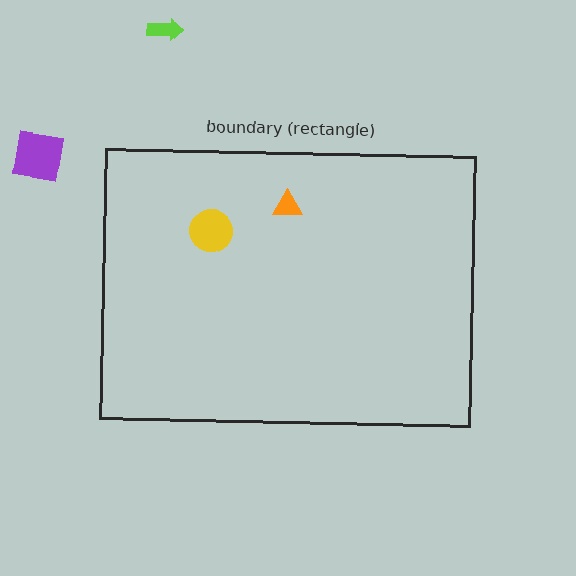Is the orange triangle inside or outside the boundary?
Inside.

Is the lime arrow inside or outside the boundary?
Outside.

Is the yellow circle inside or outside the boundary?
Inside.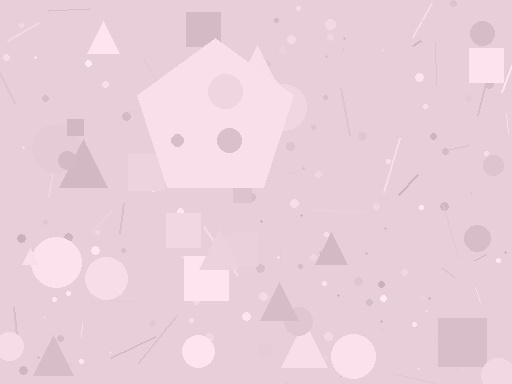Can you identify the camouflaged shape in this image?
The camouflaged shape is a pentagon.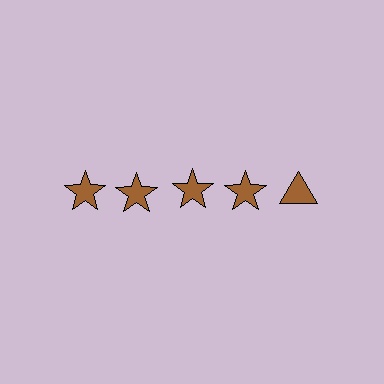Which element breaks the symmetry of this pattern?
The brown triangle in the top row, rightmost column breaks the symmetry. All other shapes are brown stars.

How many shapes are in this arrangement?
There are 5 shapes arranged in a grid pattern.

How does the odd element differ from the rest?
It has a different shape: triangle instead of star.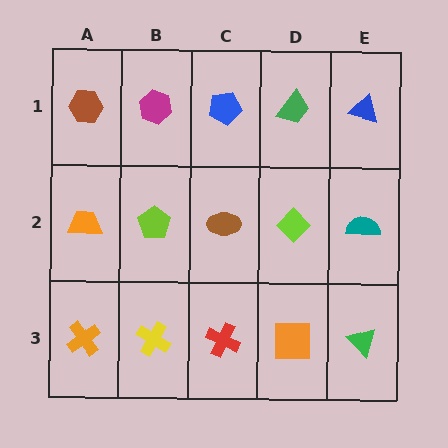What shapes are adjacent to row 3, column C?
A brown ellipse (row 2, column C), a yellow cross (row 3, column B), an orange square (row 3, column D).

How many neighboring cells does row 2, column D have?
4.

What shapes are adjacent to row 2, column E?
A blue triangle (row 1, column E), a green triangle (row 3, column E), a lime diamond (row 2, column D).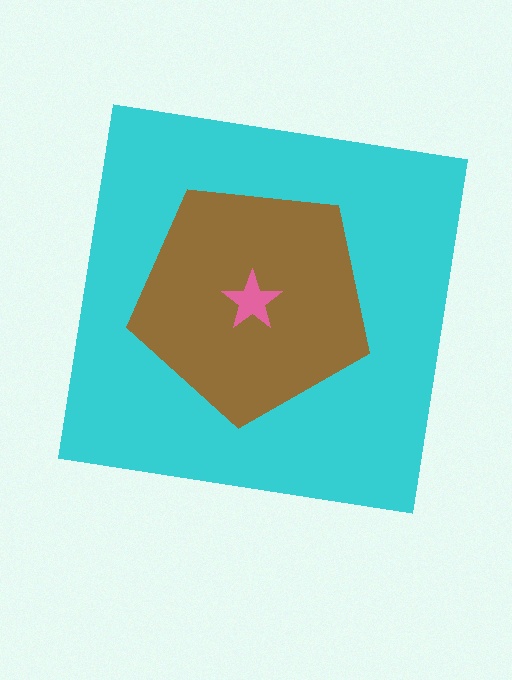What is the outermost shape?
The cyan square.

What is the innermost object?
The pink star.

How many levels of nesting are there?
3.